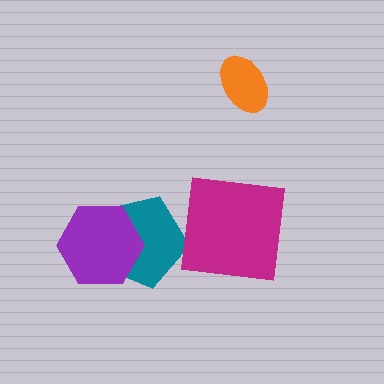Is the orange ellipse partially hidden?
No, no other shape covers it.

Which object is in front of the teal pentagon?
The purple hexagon is in front of the teal pentagon.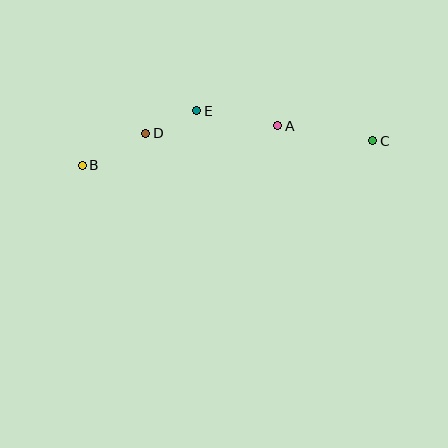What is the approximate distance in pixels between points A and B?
The distance between A and B is approximately 200 pixels.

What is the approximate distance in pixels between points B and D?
The distance between B and D is approximately 71 pixels.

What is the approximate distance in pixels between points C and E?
The distance between C and E is approximately 179 pixels.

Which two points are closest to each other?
Points D and E are closest to each other.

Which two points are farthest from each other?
Points B and C are farthest from each other.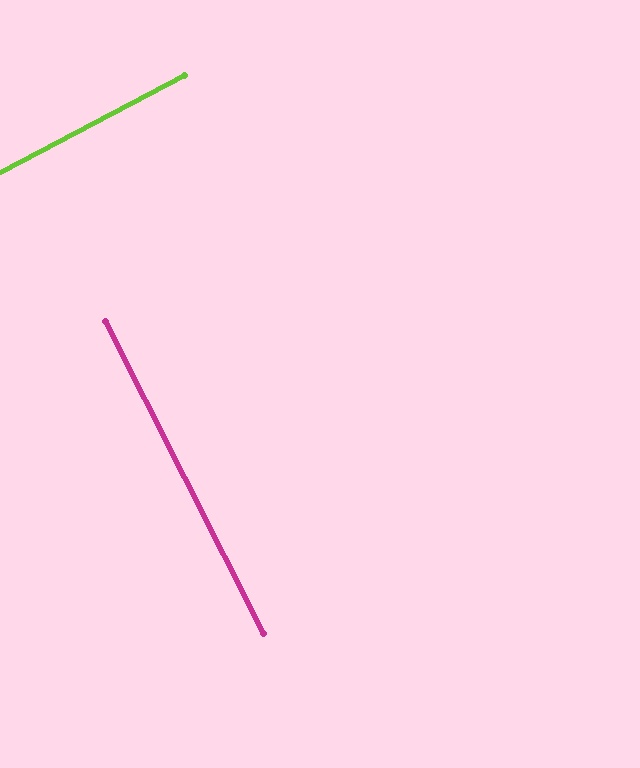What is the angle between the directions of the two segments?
Approximately 89 degrees.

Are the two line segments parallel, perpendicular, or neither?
Perpendicular — they meet at approximately 89°.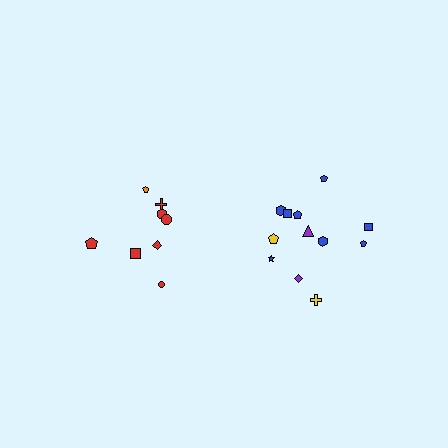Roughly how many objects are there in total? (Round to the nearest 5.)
Roughly 20 objects in total.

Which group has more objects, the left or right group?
The right group.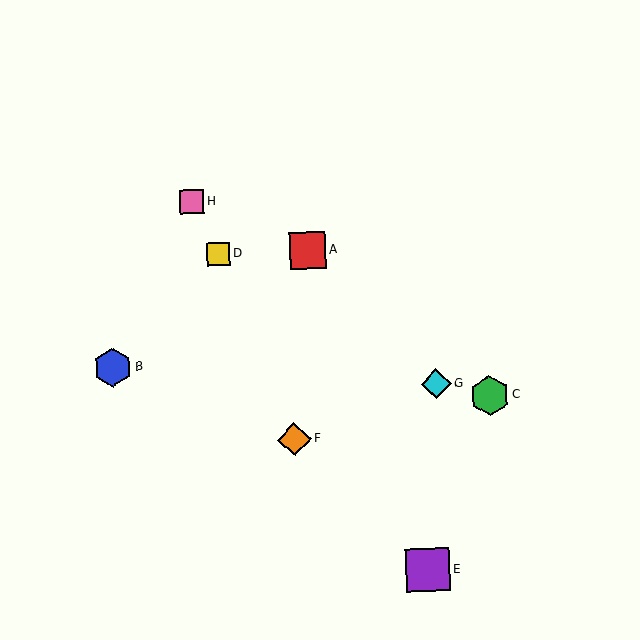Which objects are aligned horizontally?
Objects A, D are aligned horizontally.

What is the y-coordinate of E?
Object E is at y≈570.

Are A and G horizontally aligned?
No, A is at y≈251 and G is at y≈384.